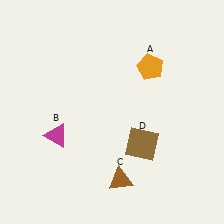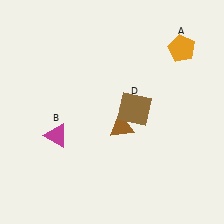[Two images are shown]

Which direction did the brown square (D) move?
The brown square (D) moved up.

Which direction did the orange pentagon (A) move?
The orange pentagon (A) moved right.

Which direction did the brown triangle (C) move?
The brown triangle (C) moved up.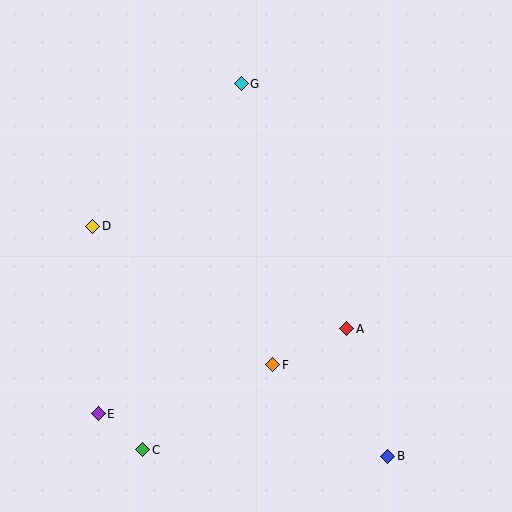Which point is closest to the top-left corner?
Point D is closest to the top-left corner.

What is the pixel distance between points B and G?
The distance between B and G is 401 pixels.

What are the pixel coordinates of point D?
Point D is at (93, 226).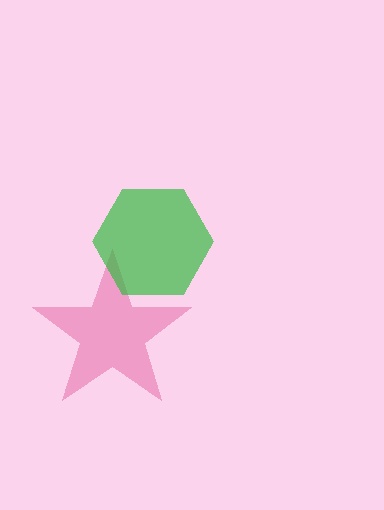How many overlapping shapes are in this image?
There are 2 overlapping shapes in the image.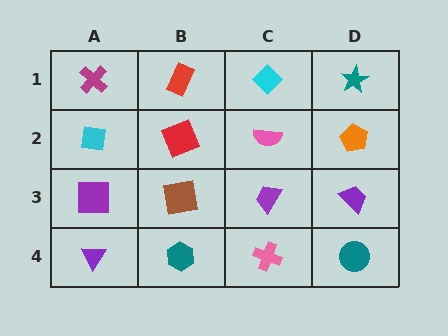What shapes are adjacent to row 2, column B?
A red rectangle (row 1, column B), a brown square (row 3, column B), a cyan square (row 2, column A), a pink semicircle (row 2, column C).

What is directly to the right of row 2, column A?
A red square.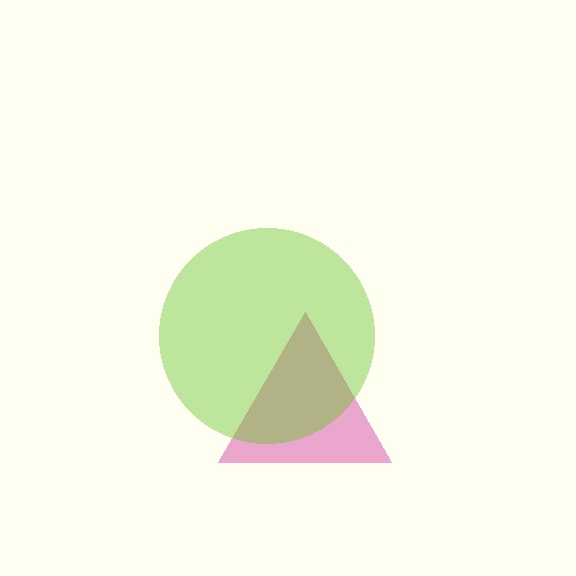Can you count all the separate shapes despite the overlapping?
Yes, there are 2 separate shapes.